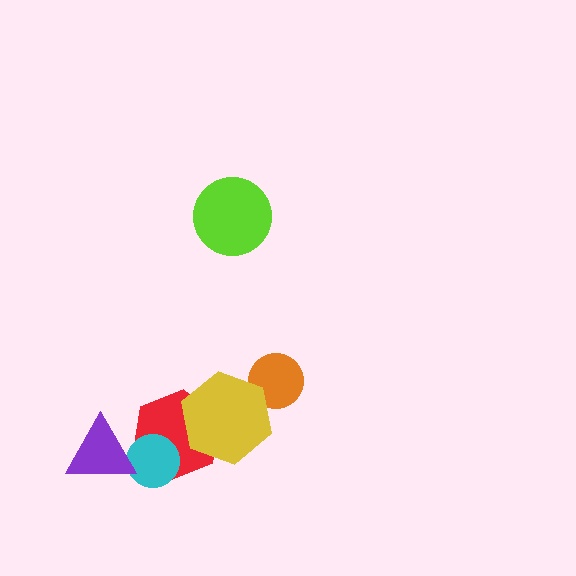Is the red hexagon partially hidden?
Yes, it is partially covered by another shape.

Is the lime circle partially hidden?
No, no other shape covers it.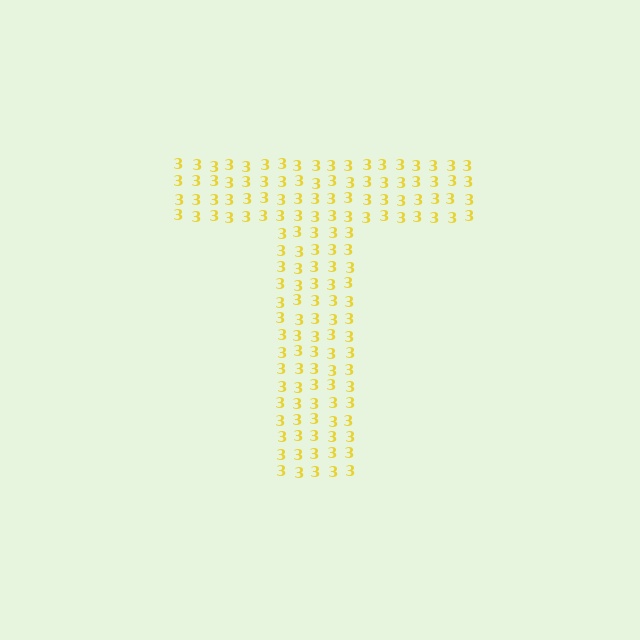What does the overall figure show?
The overall figure shows the letter T.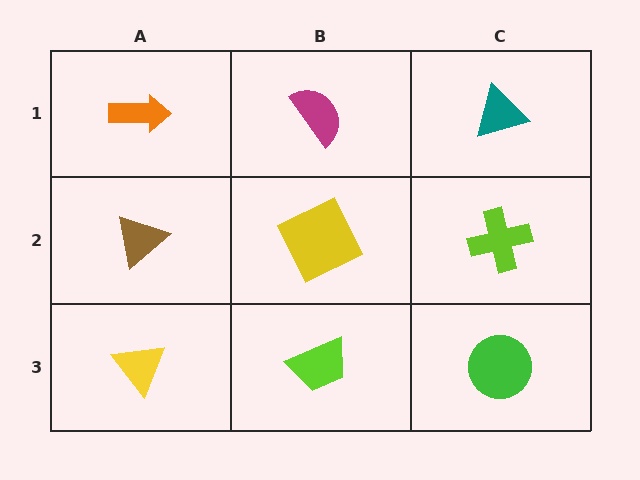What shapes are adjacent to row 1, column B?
A yellow square (row 2, column B), an orange arrow (row 1, column A), a teal triangle (row 1, column C).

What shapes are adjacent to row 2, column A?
An orange arrow (row 1, column A), a yellow triangle (row 3, column A), a yellow square (row 2, column B).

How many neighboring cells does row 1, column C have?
2.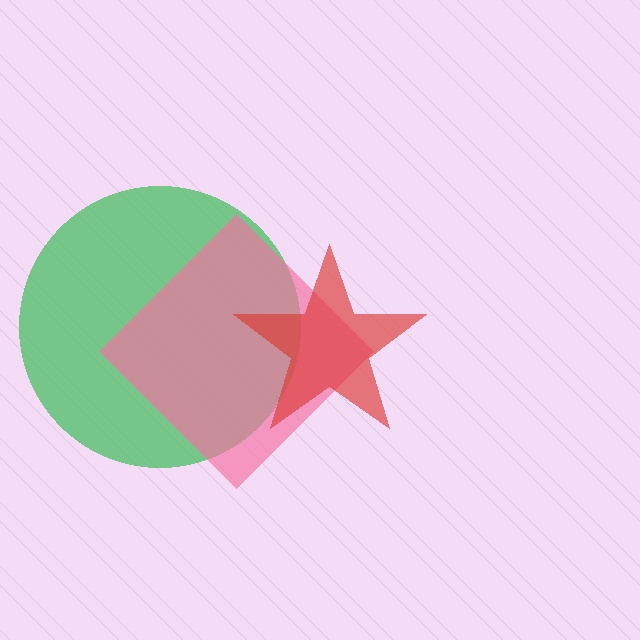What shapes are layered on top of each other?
The layered shapes are: a green circle, a pink diamond, a red star.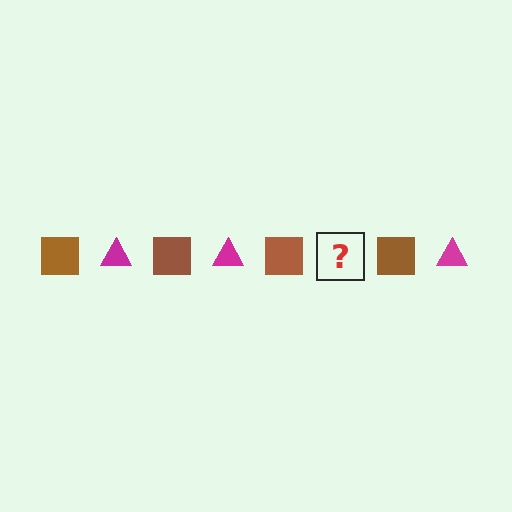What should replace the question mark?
The question mark should be replaced with a magenta triangle.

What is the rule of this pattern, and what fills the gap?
The rule is that the pattern alternates between brown square and magenta triangle. The gap should be filled with a magenta triangle.